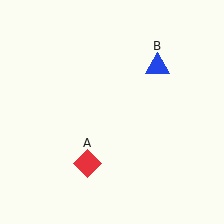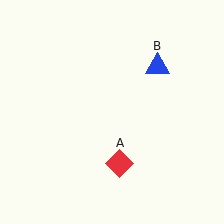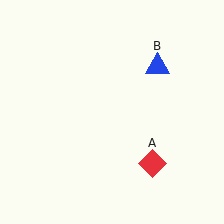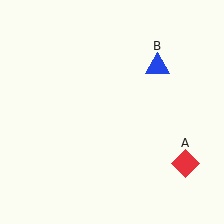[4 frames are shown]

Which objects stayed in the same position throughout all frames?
Blue triangle (object B) remained stationary.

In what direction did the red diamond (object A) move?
The red diamond (object A) moved right.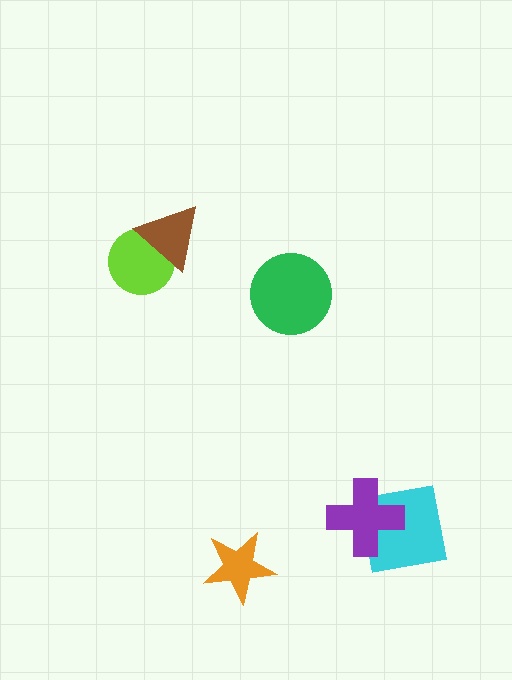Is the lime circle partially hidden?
Yes, it is partially covered by another shape.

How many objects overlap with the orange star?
0 objects overlap with the orange star.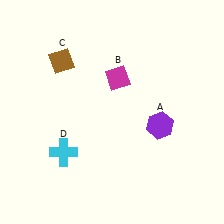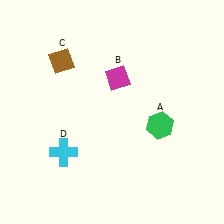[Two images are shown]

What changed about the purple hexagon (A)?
In Image 1, A is purple. In Image 2, it changed to green.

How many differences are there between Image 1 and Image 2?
There is 1 difference between the two images.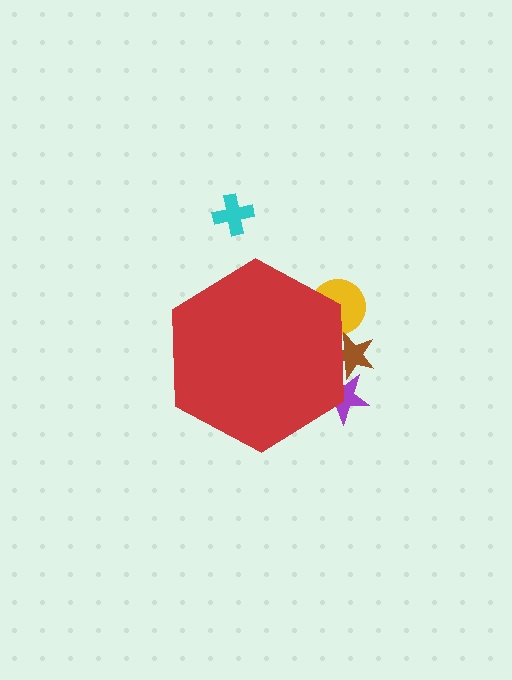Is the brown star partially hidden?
Yes, the brown star is partially hidden behind the red hexagon.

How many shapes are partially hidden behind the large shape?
3 shapes are partially hidden.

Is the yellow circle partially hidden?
Yes, the yellow circle is partially hidden behind the red hexagon.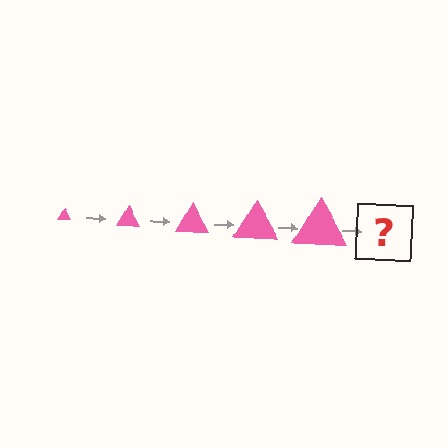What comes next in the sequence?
The next element should be a pink triangle, larger than the previous one.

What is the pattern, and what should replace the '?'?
The pattern is that the triangle gets progressively larger each step. The '?' should be a pink triangle, larger than the previous one.